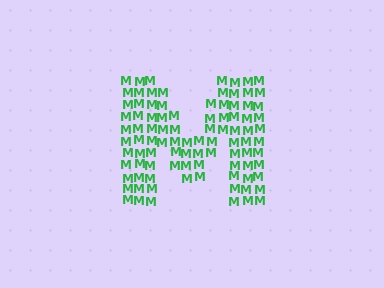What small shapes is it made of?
It is made of small letter M's.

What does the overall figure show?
The overall figure shows the letter M.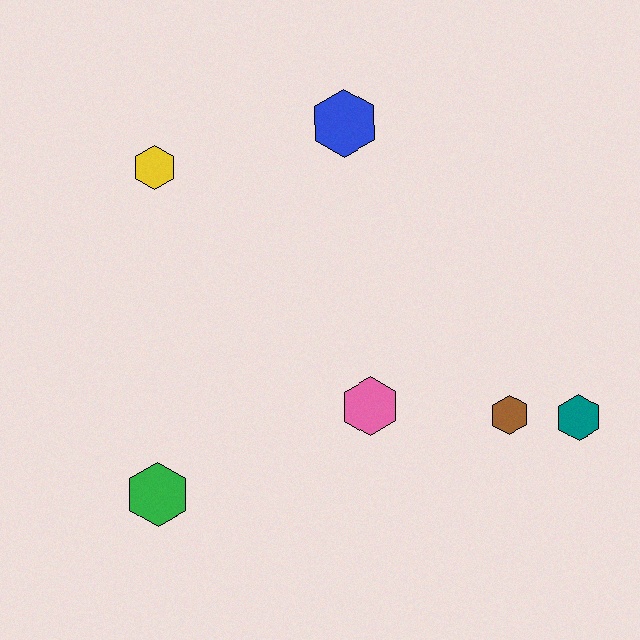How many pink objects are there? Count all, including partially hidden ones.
There is 1 pink object.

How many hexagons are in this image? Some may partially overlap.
There are 6 hexagons.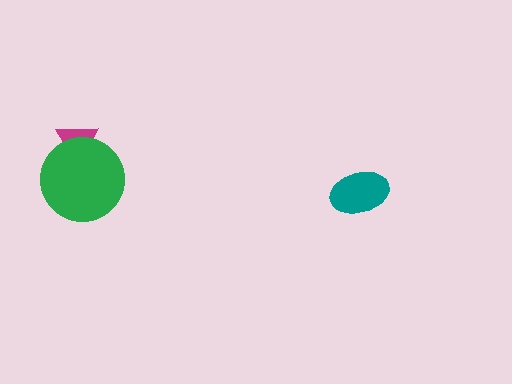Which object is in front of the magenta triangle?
The green circle is in front of the magenta triangle.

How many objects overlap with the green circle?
1 object overlaps with the green circle.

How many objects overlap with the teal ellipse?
0 objects overlap with the teal ellipse.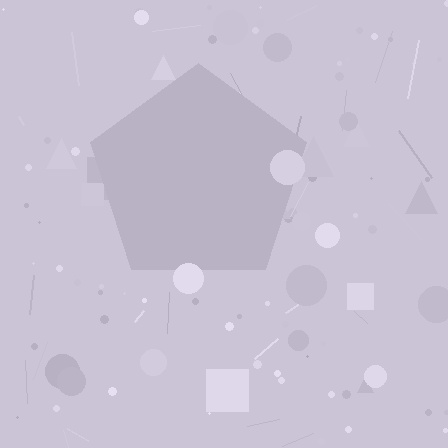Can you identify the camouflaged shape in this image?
The camouflaged shape is a pentagon.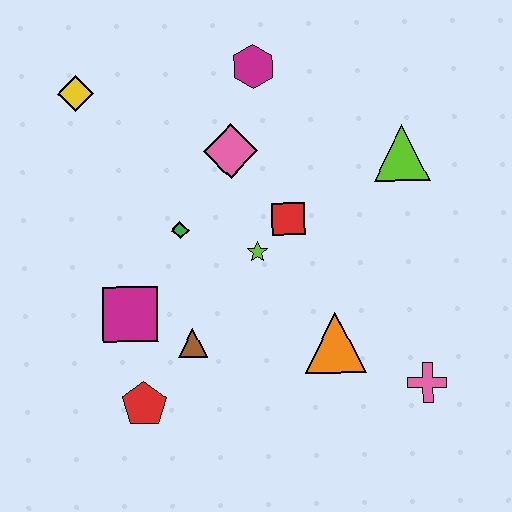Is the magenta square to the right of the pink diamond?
No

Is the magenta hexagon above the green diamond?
Yes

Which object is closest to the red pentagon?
The brown triangle is closest to the red pentagon.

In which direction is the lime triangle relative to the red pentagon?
The lime triangle is to the right of the red pentagon.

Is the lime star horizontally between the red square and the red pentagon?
Yes